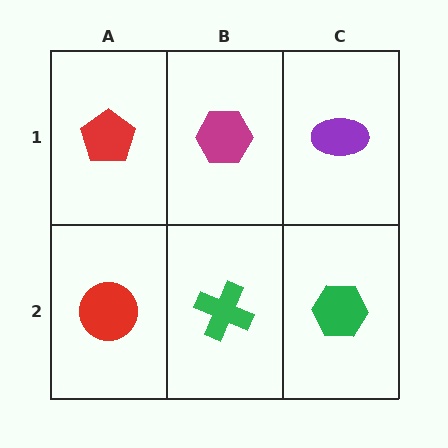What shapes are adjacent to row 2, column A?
A red pentagon (row 1, column A), a green cross (row 2, column B).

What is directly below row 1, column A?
A red circle.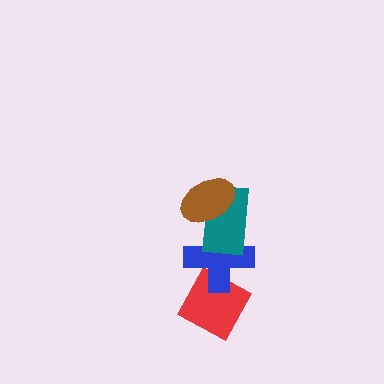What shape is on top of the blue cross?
The teal rectangle is on top of the blue cross.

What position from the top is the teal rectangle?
The teal rectangle is 2nd from the top.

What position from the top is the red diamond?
The red diamond is 4th from the top.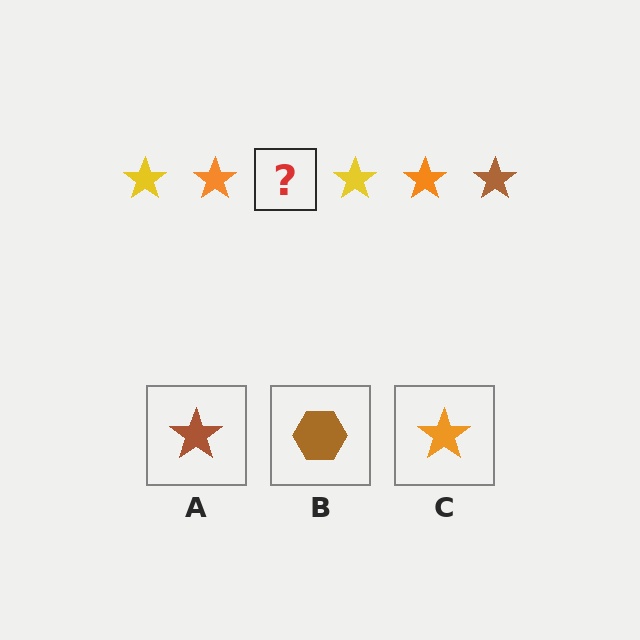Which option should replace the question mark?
Option A.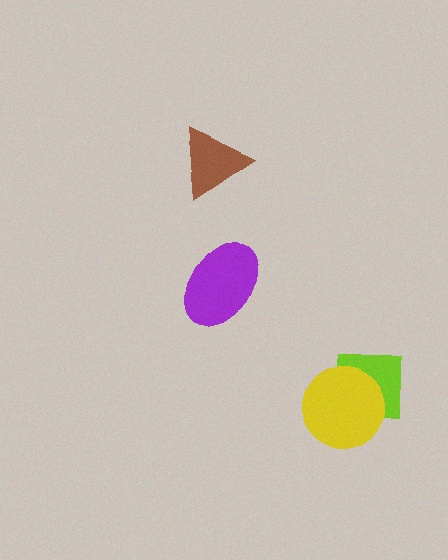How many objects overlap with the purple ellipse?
0 objects overlap with the purple ellipse.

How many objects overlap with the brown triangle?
0 objects overlap with the brown triangle.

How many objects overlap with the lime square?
1 object overlaps with the lime square.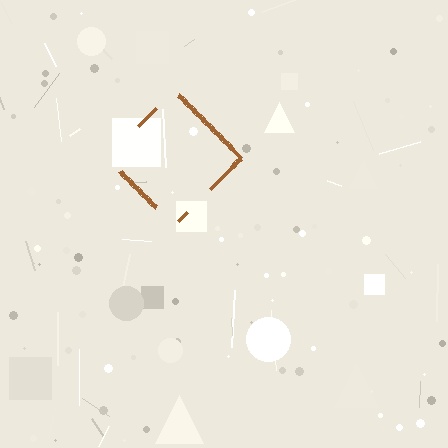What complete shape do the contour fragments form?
The contour fragments form a diamond.